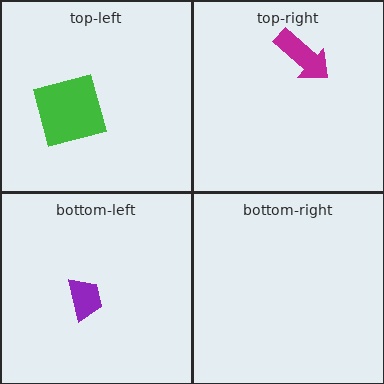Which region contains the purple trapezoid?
The bottom-left region.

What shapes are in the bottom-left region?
The purple trapezoid.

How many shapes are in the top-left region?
1.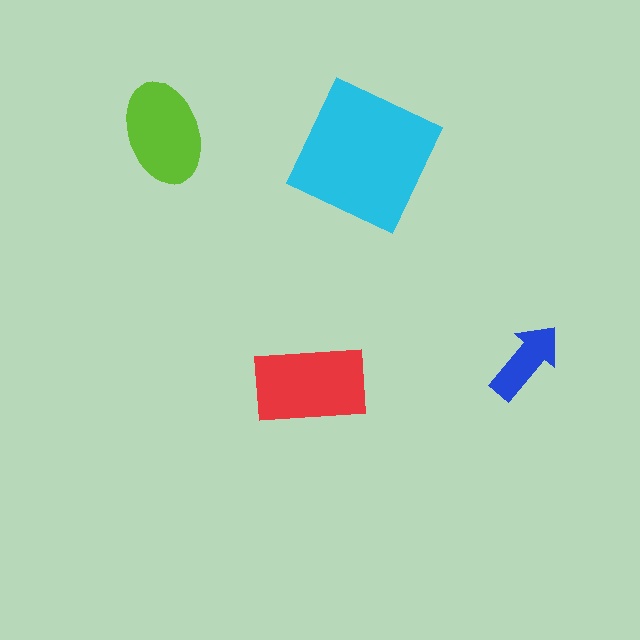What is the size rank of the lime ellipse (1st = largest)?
3rd.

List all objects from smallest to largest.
The blue arrow, the lime ellipse, the red rectangle, the cyan square.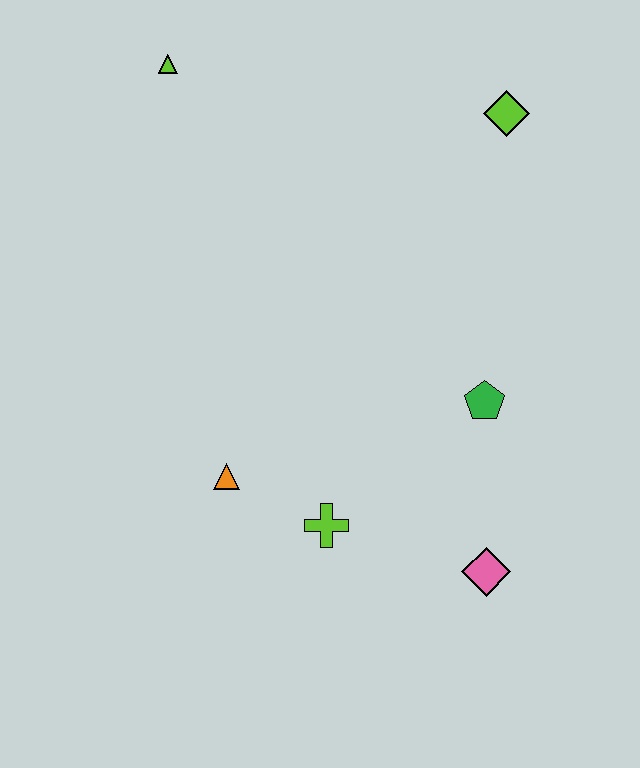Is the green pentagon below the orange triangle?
No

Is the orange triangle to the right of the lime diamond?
No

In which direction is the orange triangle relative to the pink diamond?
The orange triangle is to the left of the pink diamond.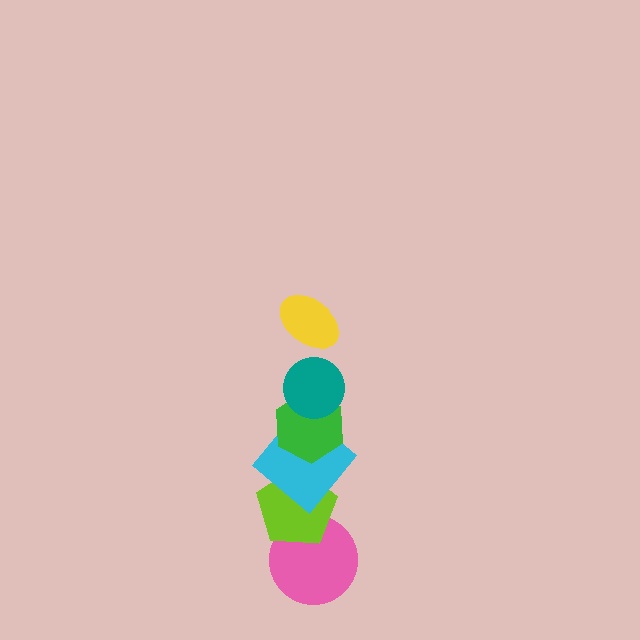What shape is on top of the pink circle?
The lime pentagon is on top of the pink circle.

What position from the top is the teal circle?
The teal circle is 2nd from the top.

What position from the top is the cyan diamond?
The cyan diamond is 4th from the top.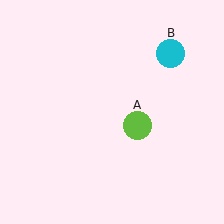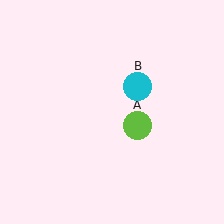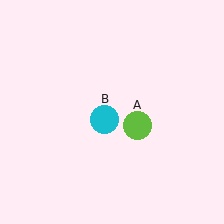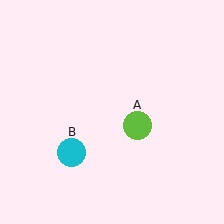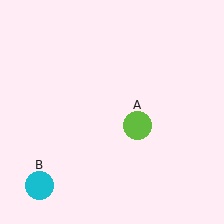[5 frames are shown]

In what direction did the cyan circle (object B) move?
The cyan circle (object B) moved down and to the left.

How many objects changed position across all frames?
1 object changed position: cyan circle (object B).